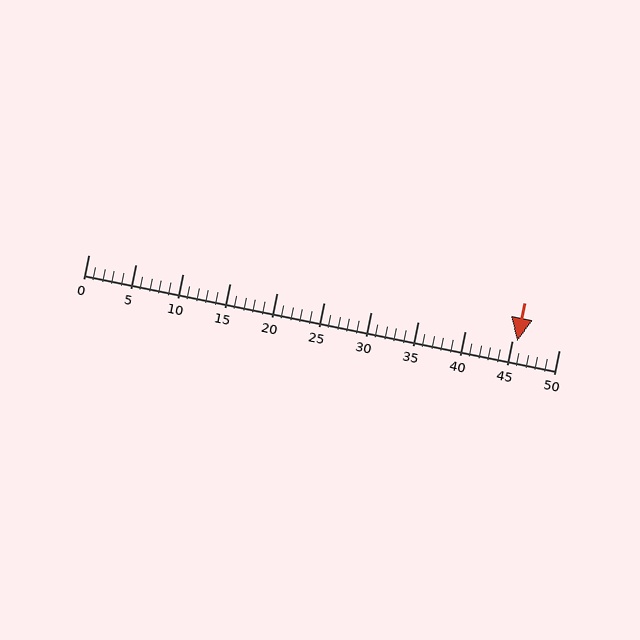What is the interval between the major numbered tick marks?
The major tick marks are spaced 5 units apart.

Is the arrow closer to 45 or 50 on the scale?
The arrow is closer to 45.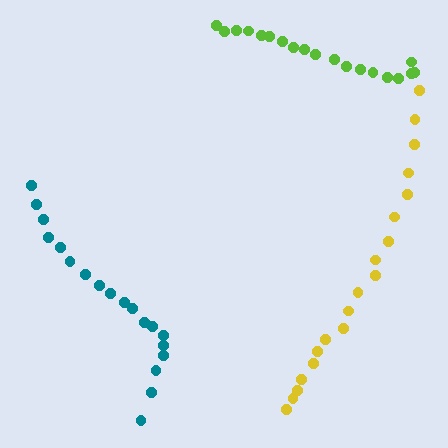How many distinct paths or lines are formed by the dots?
There are 3 distinct paths.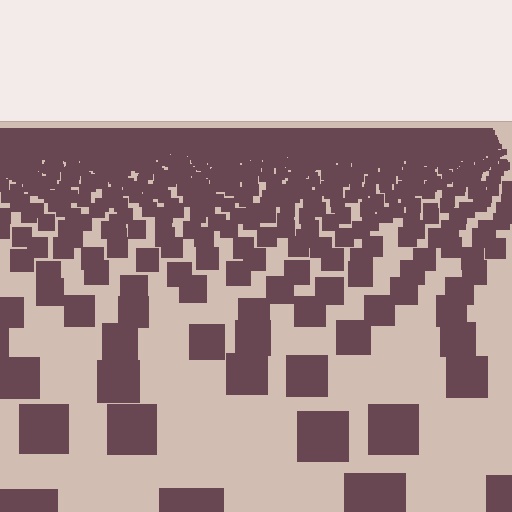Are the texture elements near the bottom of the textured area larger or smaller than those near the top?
Larger. Near the bottom, elements are closer to the viewer and appear at a bigger on-screen size.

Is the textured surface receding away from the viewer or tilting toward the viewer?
The surface is receding away from the viewer. Texture elements get smaller and denser toward the top.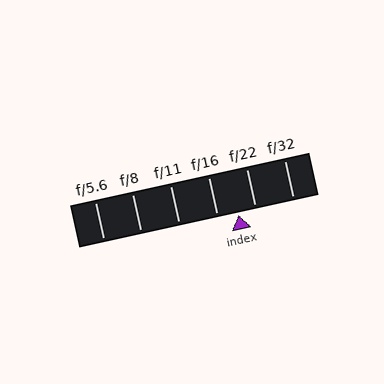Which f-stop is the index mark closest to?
The index mark is closest to f/22.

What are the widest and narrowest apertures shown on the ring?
The widest aperture shown is f/5.6 and the narrowest is f/32.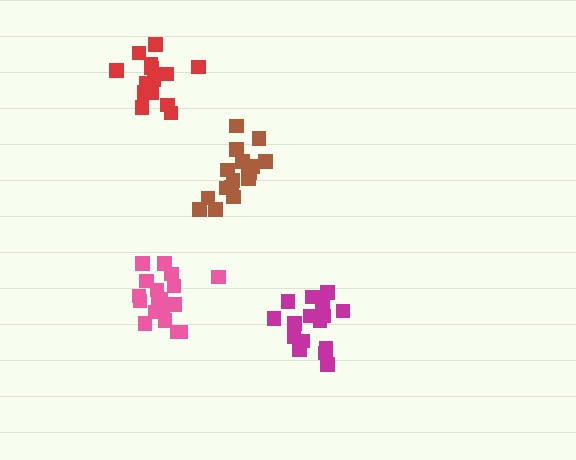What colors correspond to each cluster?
The clusters are colored: brown, pink, red, magenta.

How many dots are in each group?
Group 1: 17 dots, Group 2: 18 dots, Group 3: 15 dots, Group 4: 16 dots (66 total).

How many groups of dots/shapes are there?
There are 4 groups.